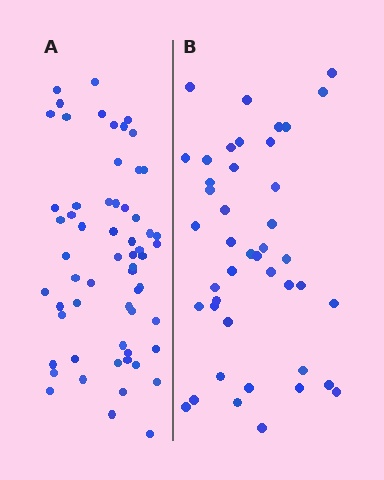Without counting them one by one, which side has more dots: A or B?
Region A (the left region) has more dots.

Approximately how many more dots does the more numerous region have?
Region A has approximately 15 more dots than region B.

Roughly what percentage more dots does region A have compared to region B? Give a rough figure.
About 40% more.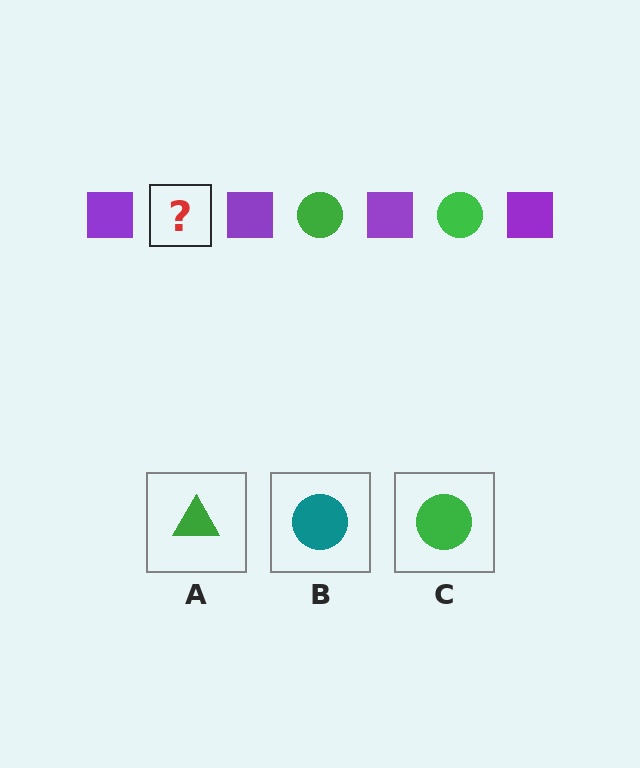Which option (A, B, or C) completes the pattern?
C.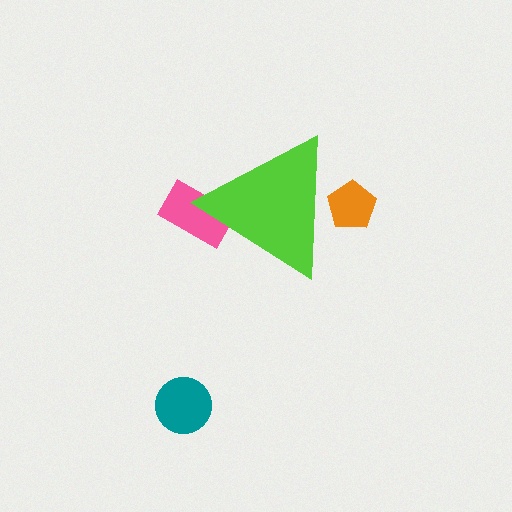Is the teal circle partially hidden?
No, the teal circle is fully visible.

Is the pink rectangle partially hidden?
Yes, the pink rectangle is partially hidden behind the lime triangle.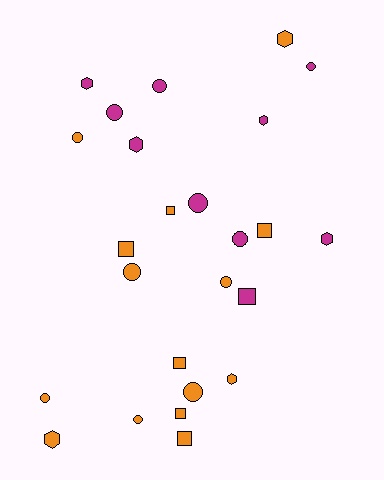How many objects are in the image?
There are 25 objects.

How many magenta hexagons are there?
There are 4 magenta hexagons.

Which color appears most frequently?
Orange, with 15 objects.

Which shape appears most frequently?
Circle, with 11 objects.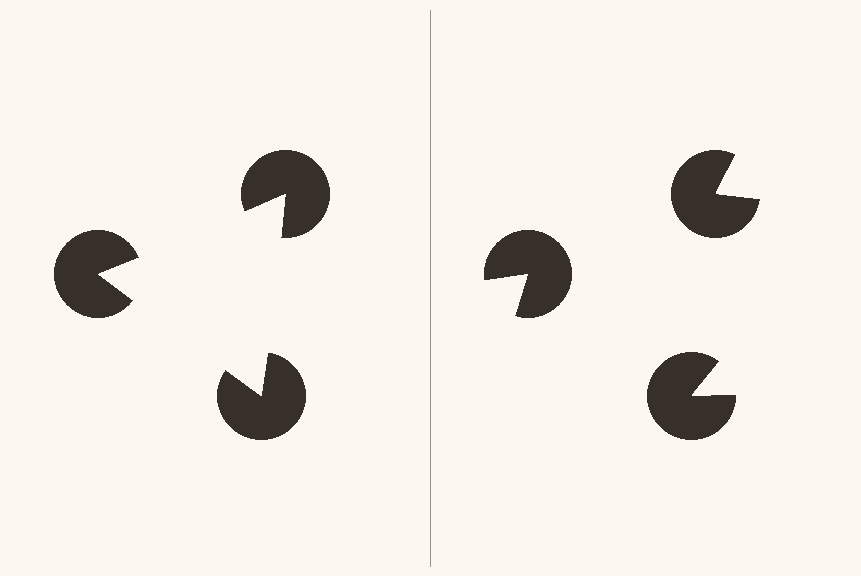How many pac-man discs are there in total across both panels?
6 — 3 on each side.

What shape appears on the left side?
An illusory triangle.